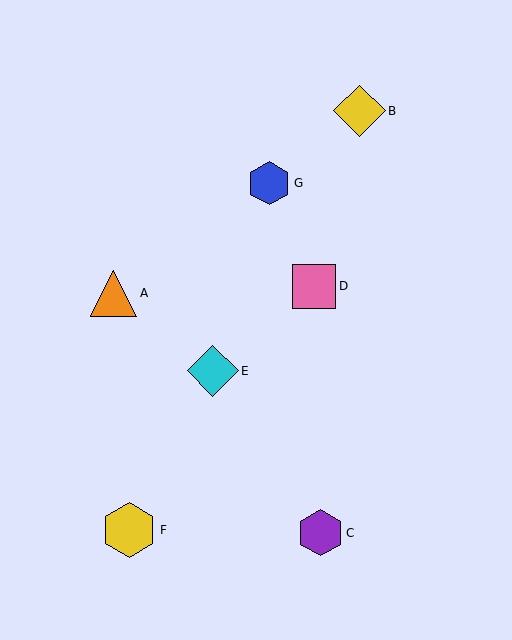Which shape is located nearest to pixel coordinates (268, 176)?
The blue hexagon (labeled G) at (269, 183) is nearest to that location.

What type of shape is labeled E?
Shape E is a cyan diamond.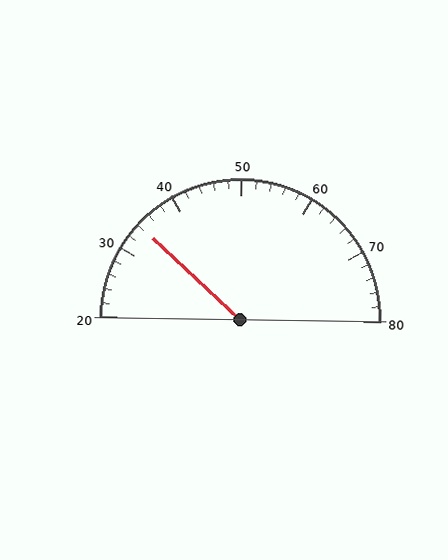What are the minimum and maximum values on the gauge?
The gauge ranges from 20 to 80.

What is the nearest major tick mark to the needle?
The nearest major tick mark is 30.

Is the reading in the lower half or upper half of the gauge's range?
The reading is in the lower half of the range (20 to 80).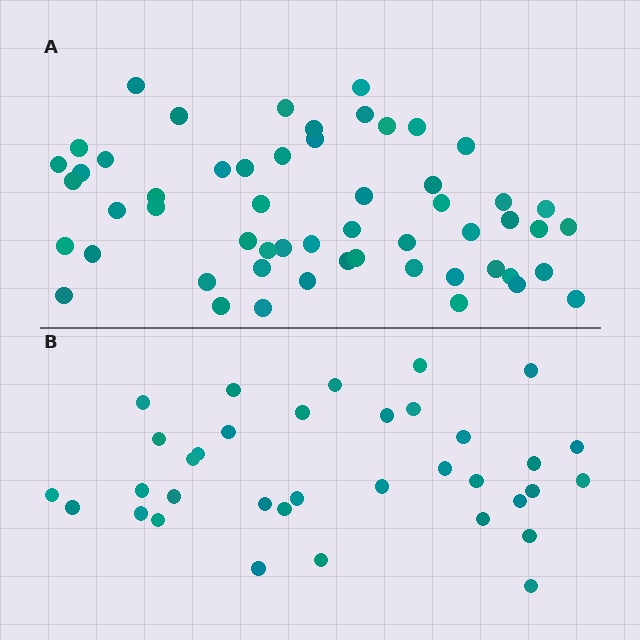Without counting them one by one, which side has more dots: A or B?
Region A (the top region) has more dots.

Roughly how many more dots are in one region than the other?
Region A has approximately 20 more dots than region B.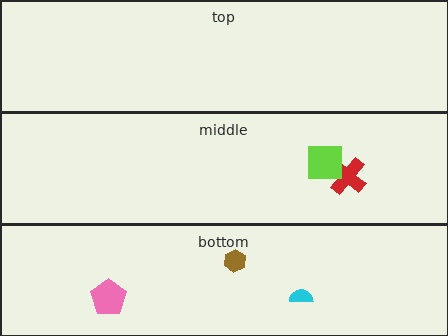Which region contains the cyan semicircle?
The bottom region.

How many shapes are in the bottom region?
3.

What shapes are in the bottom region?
The pink pentagon, the cyan semicircle, the brown hexagon.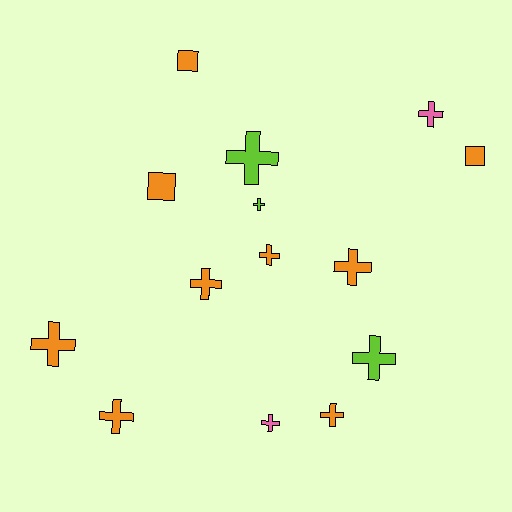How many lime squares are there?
There are no lime squares.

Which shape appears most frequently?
Cross, with 11 objects.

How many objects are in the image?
There are 14 objects.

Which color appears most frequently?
Orange, with 9 objects.